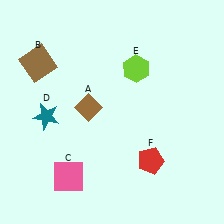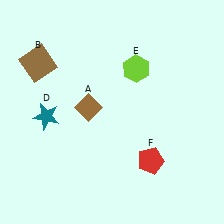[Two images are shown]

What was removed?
The pink square (C) was removed in Image 2.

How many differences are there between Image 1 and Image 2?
There is 1 difference between the two images.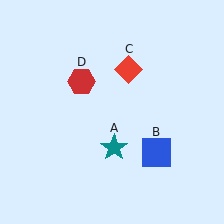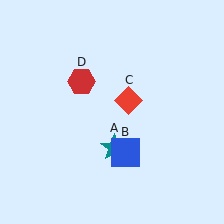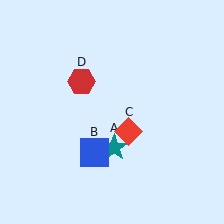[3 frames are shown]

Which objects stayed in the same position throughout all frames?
Teal star (object A) and red hexagon (object D) remained stationary.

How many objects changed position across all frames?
2 objects changed position: blue square (object B), red diamond (object C).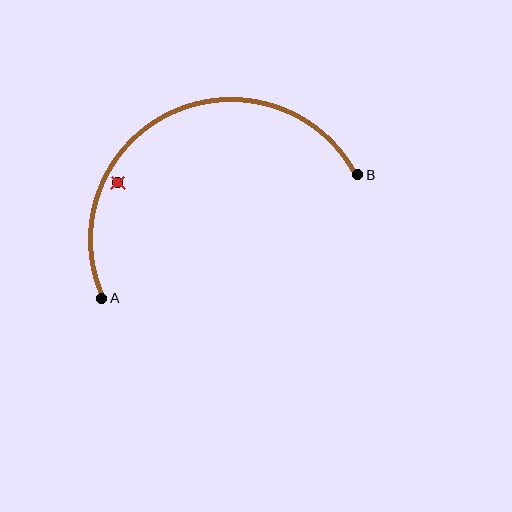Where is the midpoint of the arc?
The arc midpoint is the point on the curve farthest from the straight line joining A and B. It sits above that line.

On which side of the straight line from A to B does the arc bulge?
The arc bulges above the straight line connecting A and B.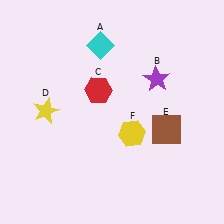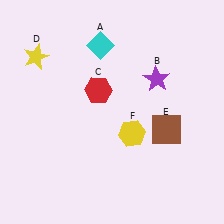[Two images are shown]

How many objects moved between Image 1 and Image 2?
1 object moved between the two images.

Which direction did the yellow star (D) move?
The yellow star (D) moved up.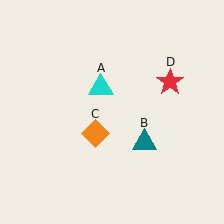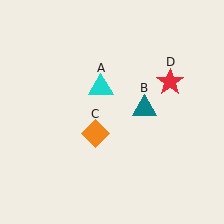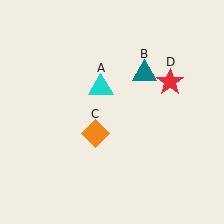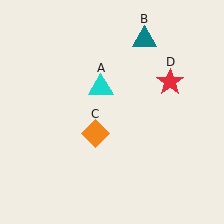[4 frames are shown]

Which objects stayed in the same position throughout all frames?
Cyan triangle (object A) and orange diamond (object C) and red star (object D) remained stationary.